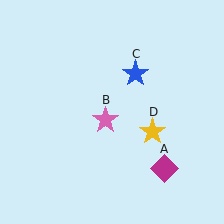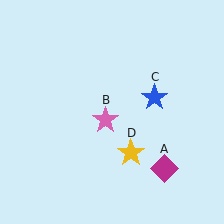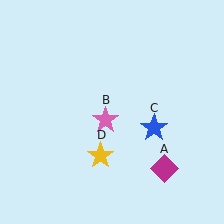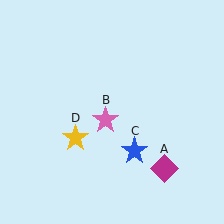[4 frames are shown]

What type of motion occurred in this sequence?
The blue star (object C), yellow star (object D) rotated clockwise around the center of the scene.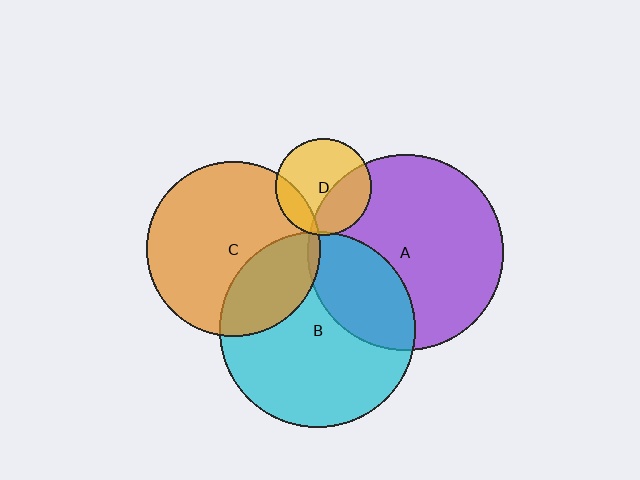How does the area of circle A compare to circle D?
Approximately 4.2 times.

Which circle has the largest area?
Circle B (cyan).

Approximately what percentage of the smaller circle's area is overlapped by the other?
Approximately 20%.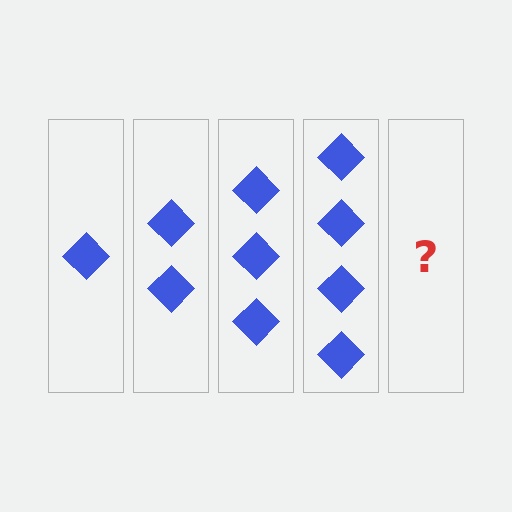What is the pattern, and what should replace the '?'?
The pattern is that each step adds one more diamond. The '?' should be 5 diamonds.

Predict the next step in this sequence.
The next step is 5 diamonds.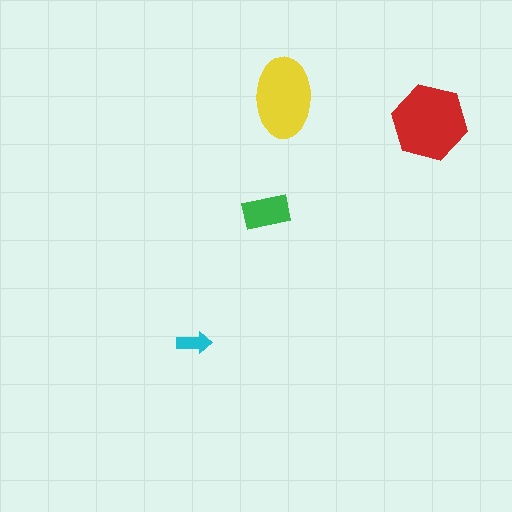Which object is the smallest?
The cyan arrow.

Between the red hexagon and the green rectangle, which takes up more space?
The red hexagon.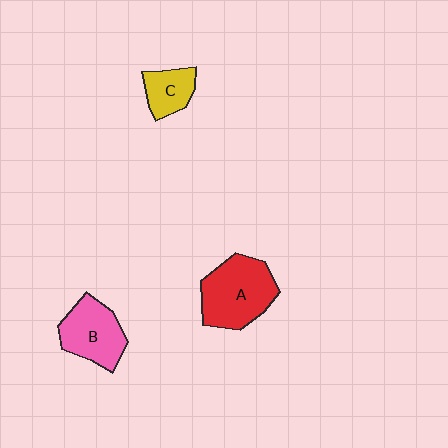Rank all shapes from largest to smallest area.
From largest to smallest: A (red), B (pink), C (yellow).